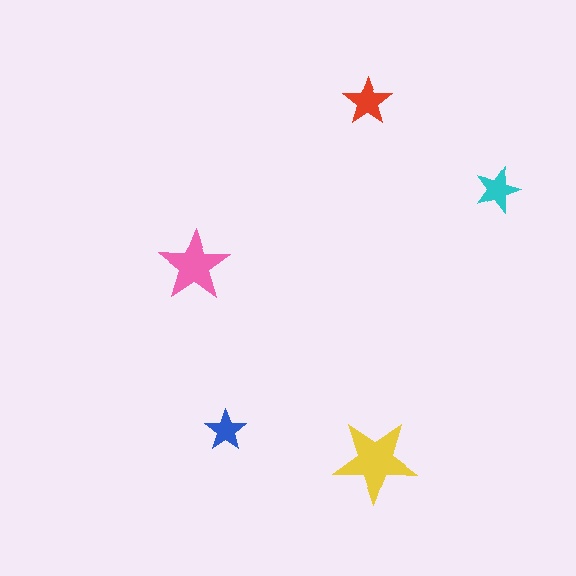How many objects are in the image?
There are 5 objects in the image.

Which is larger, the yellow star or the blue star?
The yellow one.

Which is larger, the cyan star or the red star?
The red one.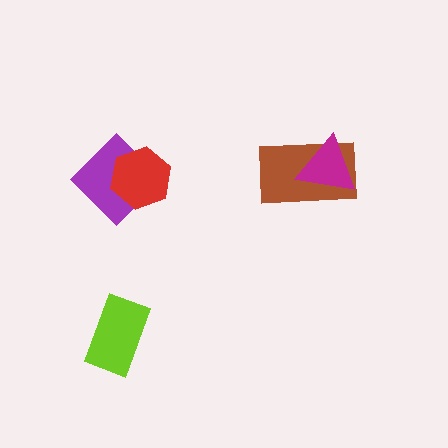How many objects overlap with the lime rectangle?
0 objects overlap with the lime rectangle.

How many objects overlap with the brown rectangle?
1 object overlaps with the brown rectangle.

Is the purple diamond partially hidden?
Yes, it is partially covered by another shape.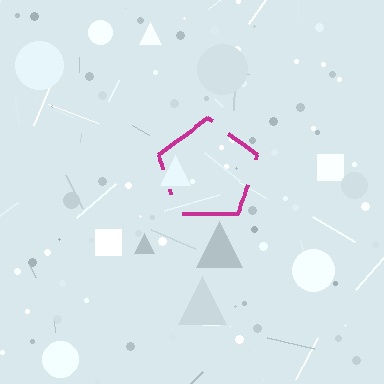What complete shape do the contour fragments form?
The contour fragments form a pentagon.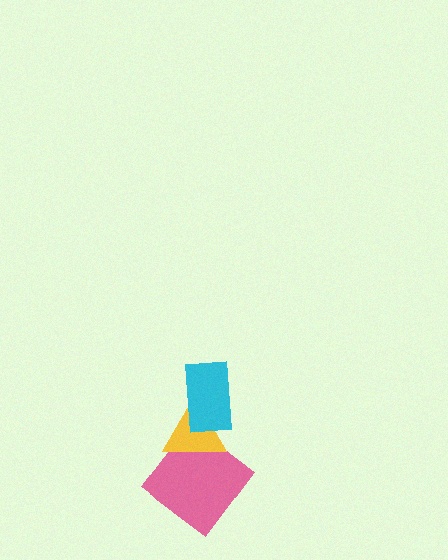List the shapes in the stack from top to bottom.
From top to bottom: the cyan rectangle, the yellow triangle, the pink diamond.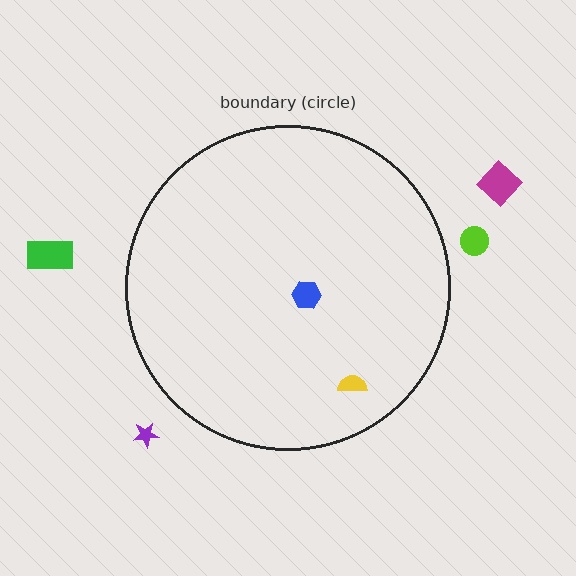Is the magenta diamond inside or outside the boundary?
Outside.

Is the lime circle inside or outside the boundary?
Outside.